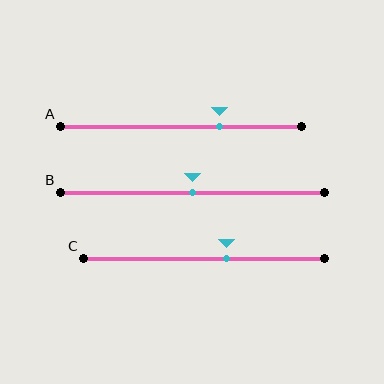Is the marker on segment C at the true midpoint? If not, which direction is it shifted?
No, the marker on segment C is shifted to the right by about 10% of the segment length.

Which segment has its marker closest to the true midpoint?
Segment B has its marker closest to the true midpoint.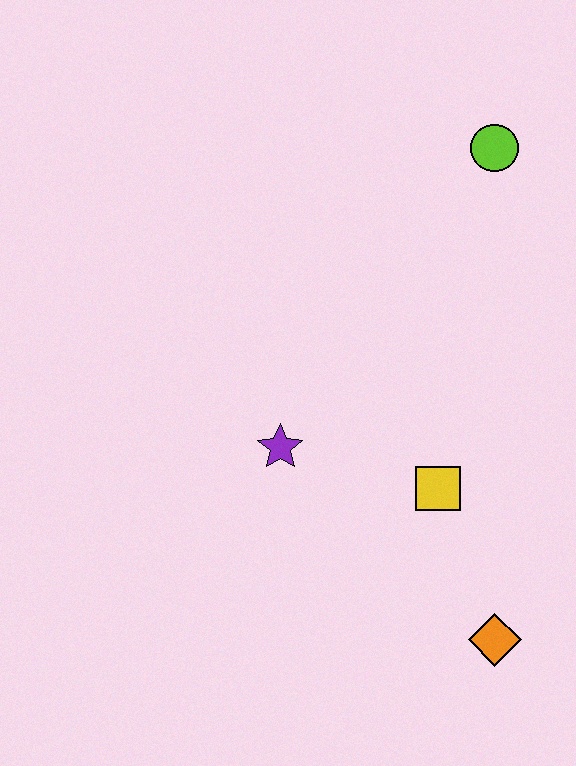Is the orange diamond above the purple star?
No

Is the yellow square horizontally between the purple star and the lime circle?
Yes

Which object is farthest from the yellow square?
The lime circle is farthest from the yellow square.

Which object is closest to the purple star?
The yellow square is closest to the purple star.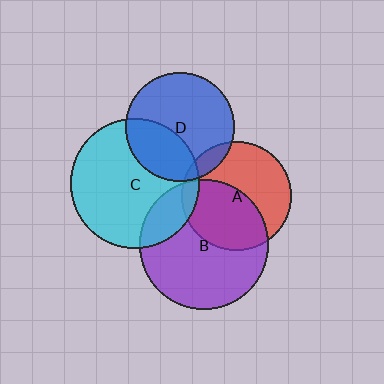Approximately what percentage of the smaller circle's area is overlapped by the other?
Approximately 10%.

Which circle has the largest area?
Circle C (cyan).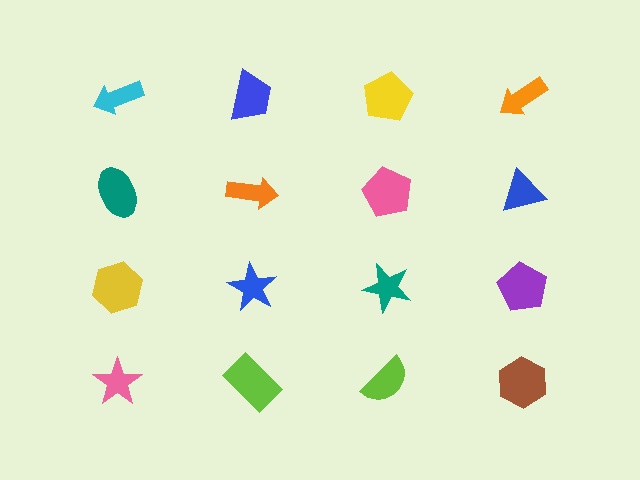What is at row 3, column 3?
A teal star.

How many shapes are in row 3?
4 shapes.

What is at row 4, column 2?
A lime rectangle.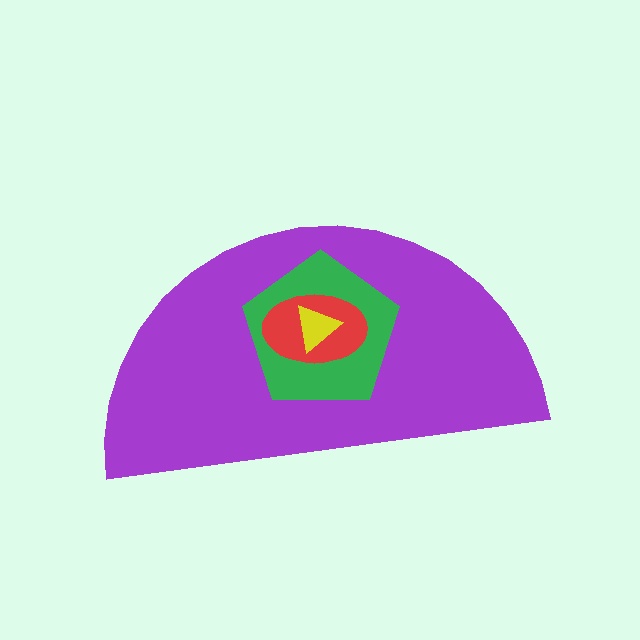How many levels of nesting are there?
4.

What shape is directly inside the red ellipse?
The yellow triangle.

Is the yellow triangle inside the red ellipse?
Yes.